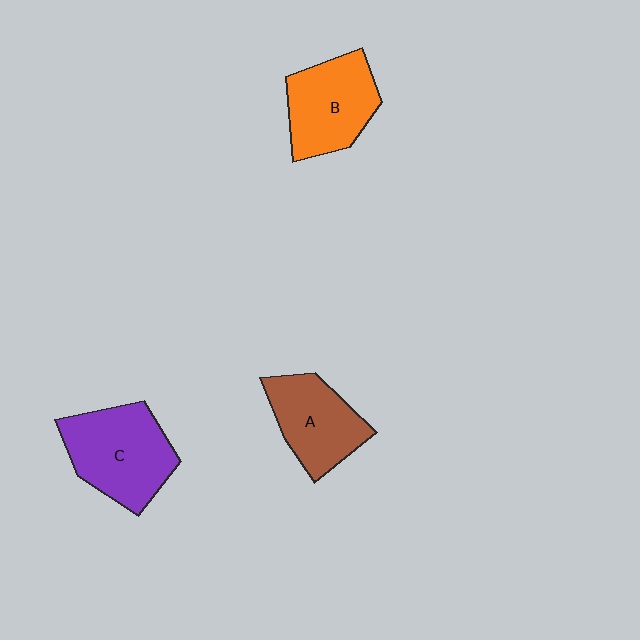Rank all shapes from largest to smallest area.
From largest to smallest: C (purple), B (orange), A (brown).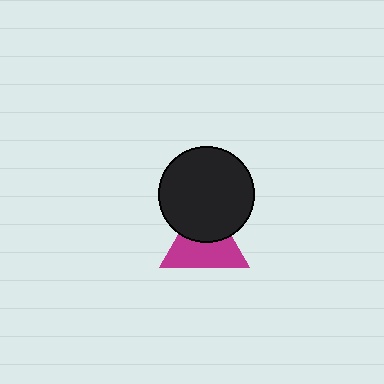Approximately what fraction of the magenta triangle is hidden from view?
Roughly 43% of the magenta triangle is hidden behind the black circle.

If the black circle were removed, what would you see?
You would see the complete magenta triangle.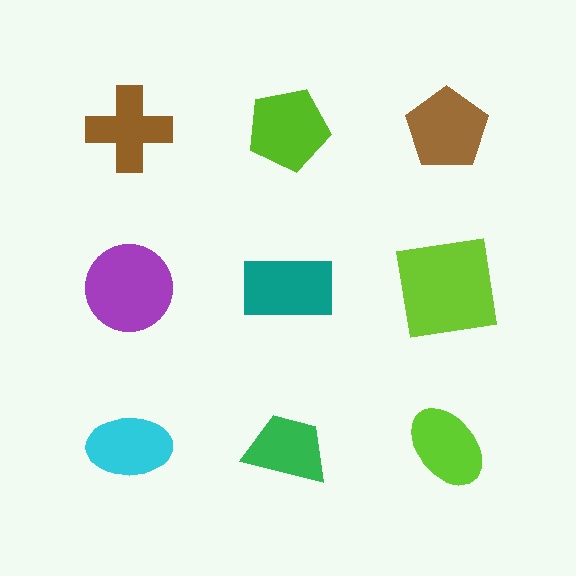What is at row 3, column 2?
A green trapezoid.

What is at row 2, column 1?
A purple circle.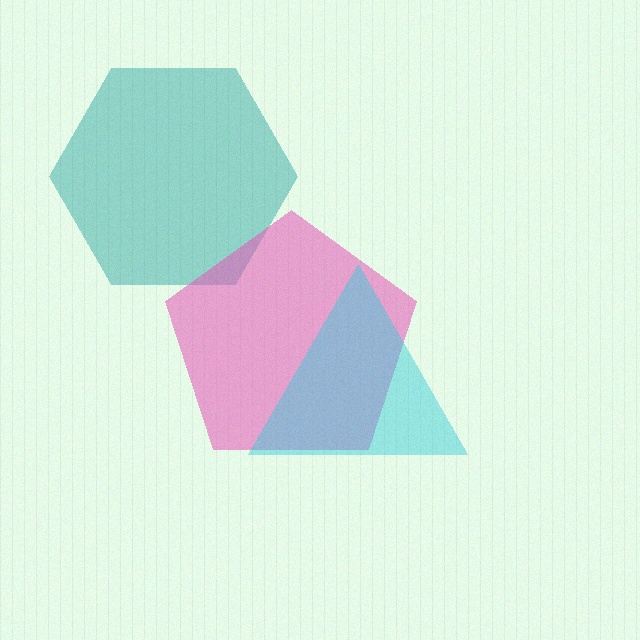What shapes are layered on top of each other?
The layered shapes are: a teal hexagon, a pink pentagon, a cyan triangle.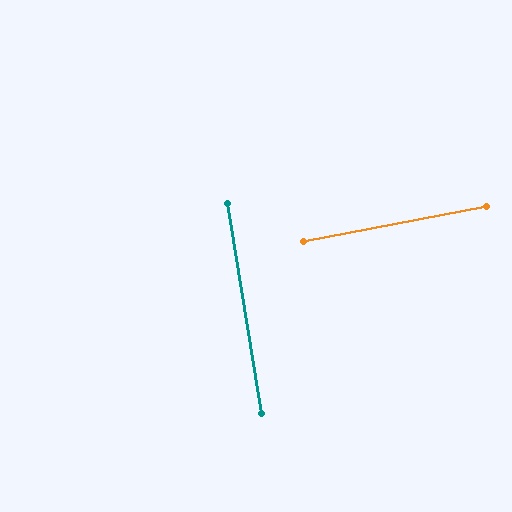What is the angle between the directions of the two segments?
Approximately 88 degrees.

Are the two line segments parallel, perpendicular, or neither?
Perpendicular — they meet at approximately 88°.